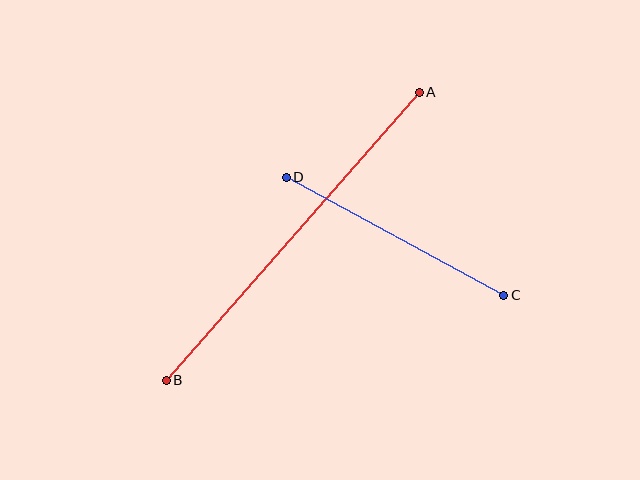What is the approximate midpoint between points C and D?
The midpoint is at approximately (395, 236) pixels.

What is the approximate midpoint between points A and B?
The midpoint is at approximately (293, 236) pixels.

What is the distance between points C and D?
The distance is approximately 247 pixels.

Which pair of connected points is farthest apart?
Points A and B are farthest apart.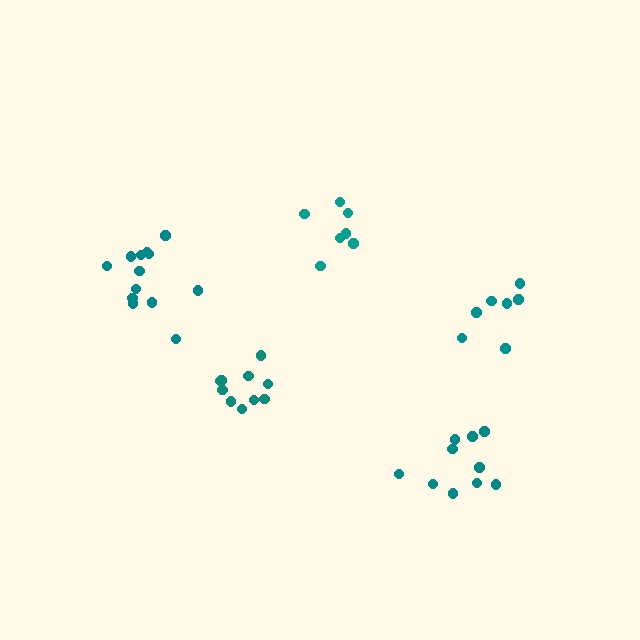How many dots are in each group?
Group 1: 10 dots, Group 2: 10 dots, Group 3: 7 dots, Group 4: 13 dots, Group 5: 7 dots (47 total).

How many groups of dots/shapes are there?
There are 5 groups.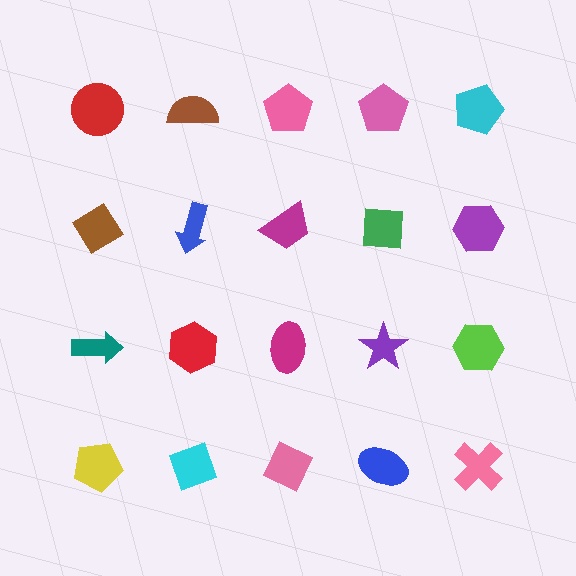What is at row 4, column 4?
A blue ellipse.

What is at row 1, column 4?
A pink pentagon.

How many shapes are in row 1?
5 shapes.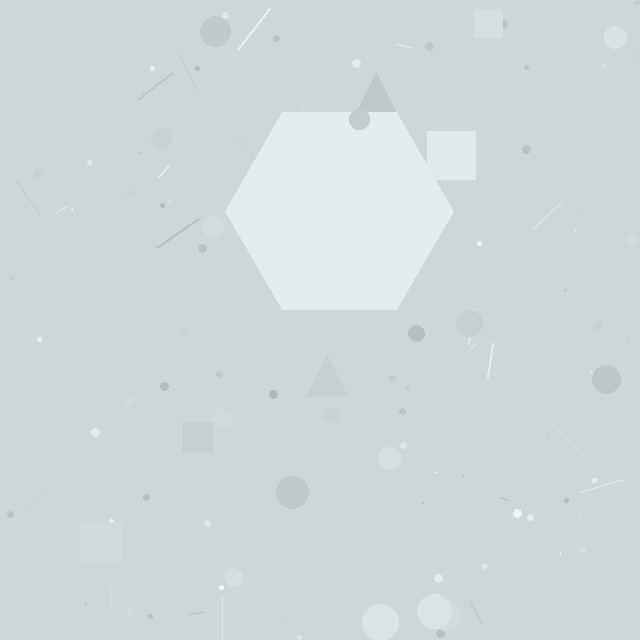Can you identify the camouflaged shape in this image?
The camouflaged shape is a hexagon.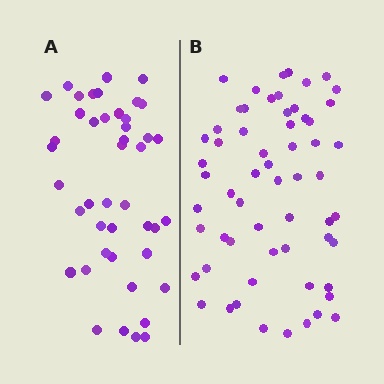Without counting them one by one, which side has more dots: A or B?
Region B (the right region) has more dots.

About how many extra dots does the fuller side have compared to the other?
Region B has approximately 15 more dots than region A.